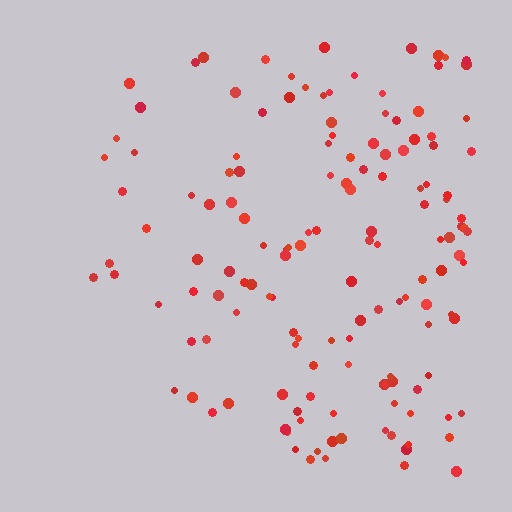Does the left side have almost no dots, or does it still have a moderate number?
Still a moderate number, just noticeably fewer than the right.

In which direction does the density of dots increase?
From left to right, with the right side densest.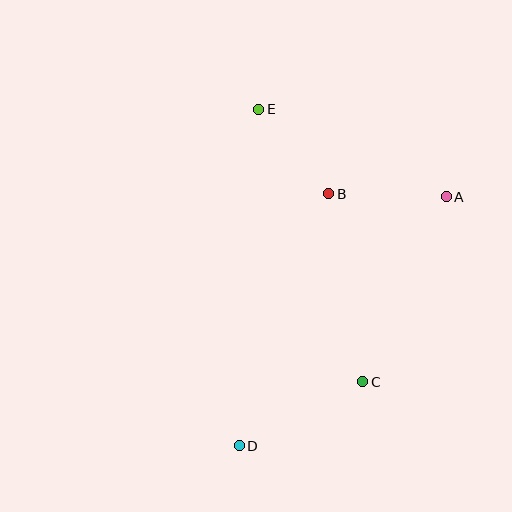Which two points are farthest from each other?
Points D and E are farthest from each other.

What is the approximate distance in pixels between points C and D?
The distance between C and D is approximately 139 pixels.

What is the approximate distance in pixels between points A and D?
The distance between A and D is approximately 324 pixels.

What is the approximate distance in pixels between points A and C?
The distance between A and C is approximately 203 pixels.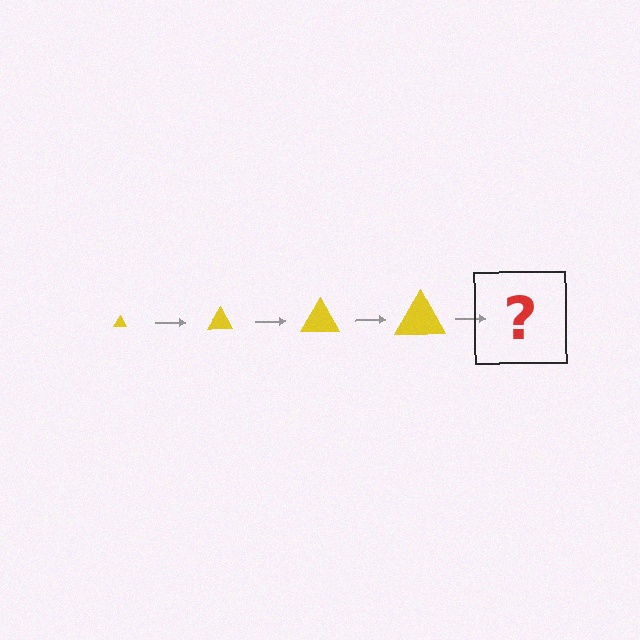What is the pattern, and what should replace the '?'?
The pattern is that the triangle gets progressively larger each step. The '?' should be a yellow triangle, larger than the previous one.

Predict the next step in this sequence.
The next step is a yellow triangle, larger than the previous one.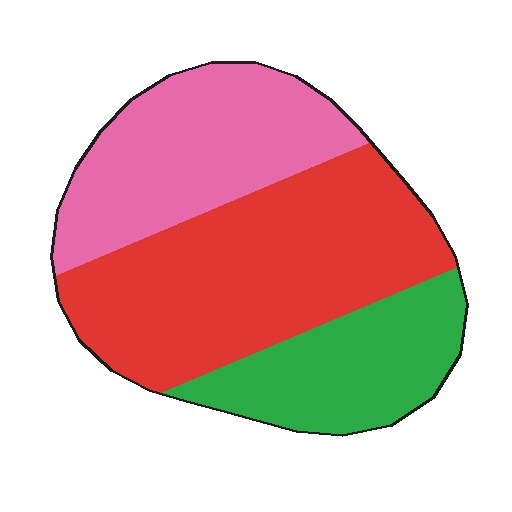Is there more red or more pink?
Red.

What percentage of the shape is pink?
Pink covers roughly 30% of the shape.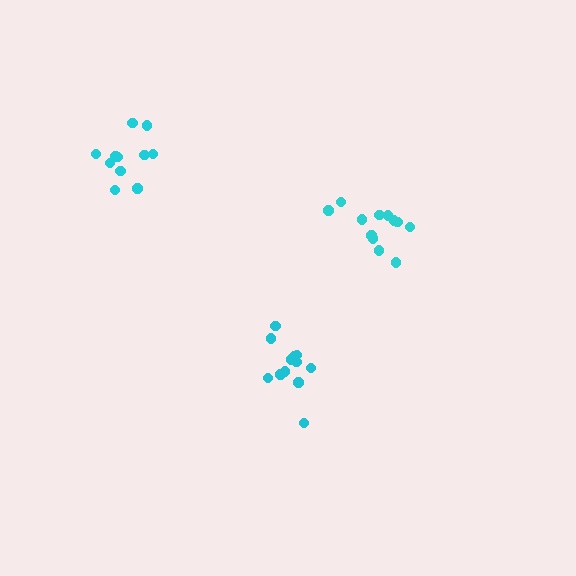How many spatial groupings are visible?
There are 3 spatial groupings.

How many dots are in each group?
Group 1: 11 dots, Group 2: 12 dots, Group 3: 12 dots (35 total).